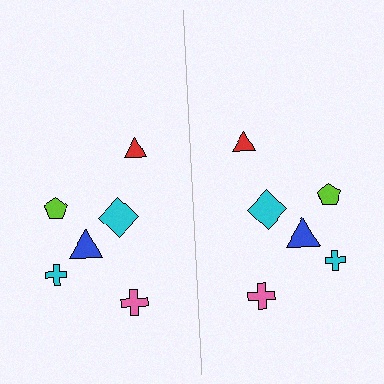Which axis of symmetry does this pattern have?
The pattern has a vertical axis of symmetry running through the center of the image.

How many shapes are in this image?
There are 12 shapes in this image.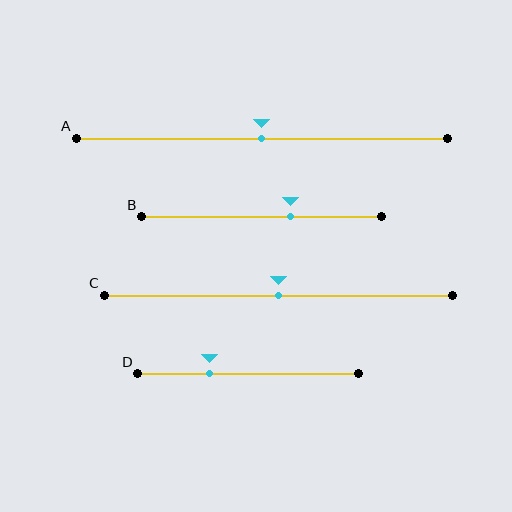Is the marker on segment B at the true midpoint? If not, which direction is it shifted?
No, the marker on segment B is shifted to the right by about 12% of the segment length.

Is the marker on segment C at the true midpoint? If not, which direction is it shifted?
Yes, the marker on segment C is at the true midpoint.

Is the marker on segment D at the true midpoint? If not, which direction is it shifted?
No, the marker on segment D is shifted to the left by about 17% of the segment length.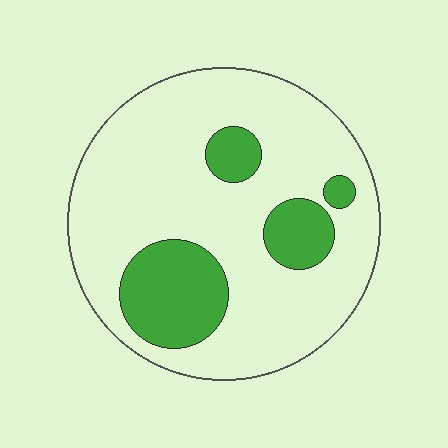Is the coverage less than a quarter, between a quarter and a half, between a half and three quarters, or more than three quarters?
Less than a quarter.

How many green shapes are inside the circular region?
4.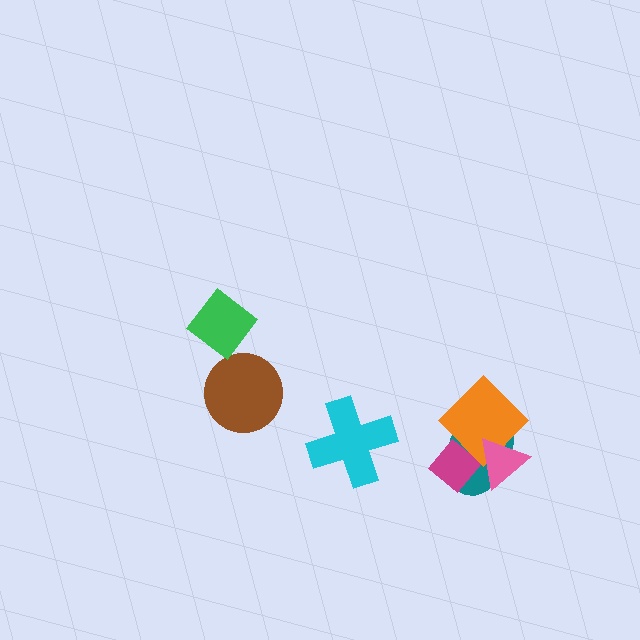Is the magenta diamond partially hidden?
Yes, it is partially covered by another shape.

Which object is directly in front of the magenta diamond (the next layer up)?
The orange diamond is directly in front of the magenta diamond.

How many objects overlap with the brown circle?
0 objects overlap with the brown circle.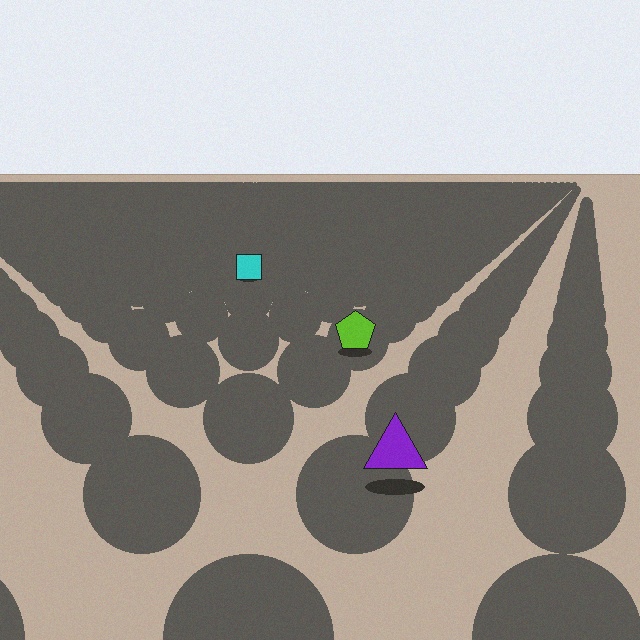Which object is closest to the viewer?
The purple triangle is closest. The texture marks near it are larger and more spread out.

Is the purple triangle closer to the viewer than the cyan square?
Yes. The purple triangle is closer — you can tell from the texture gradient: the ground texture is coarser near it.